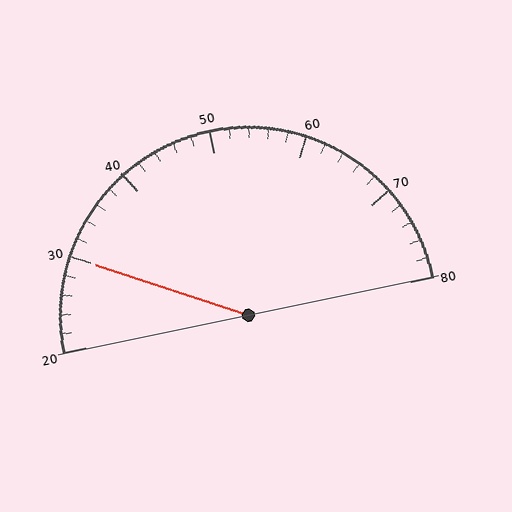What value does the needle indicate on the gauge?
The needle indicates approximately 30.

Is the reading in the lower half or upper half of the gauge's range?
The reading is in the lower half of the range (20 to 80).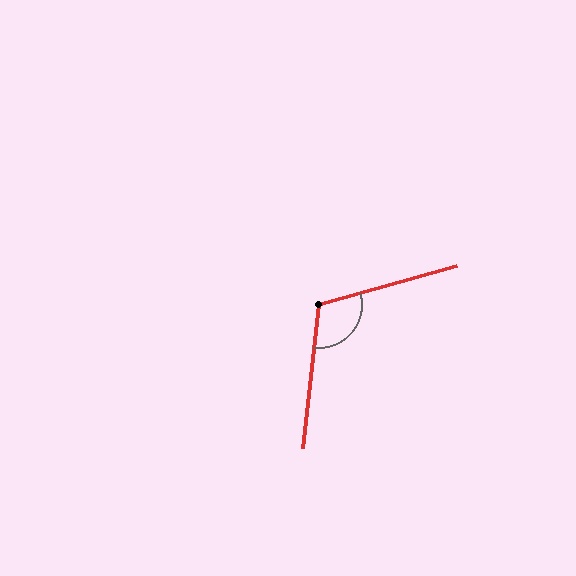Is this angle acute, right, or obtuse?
It is obtuse.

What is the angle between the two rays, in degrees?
Approximately 112 degrees.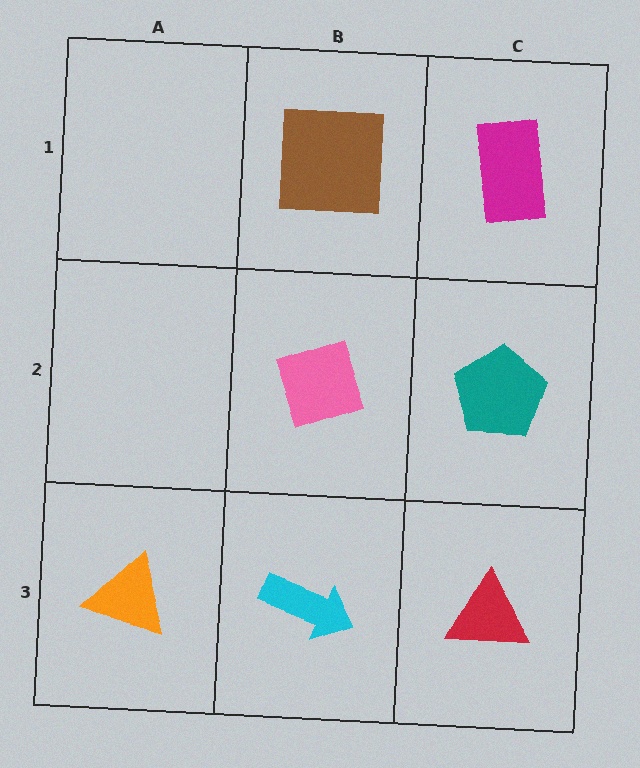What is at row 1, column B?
A brown square.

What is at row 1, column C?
A magenta rectangle.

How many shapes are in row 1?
2 shapes.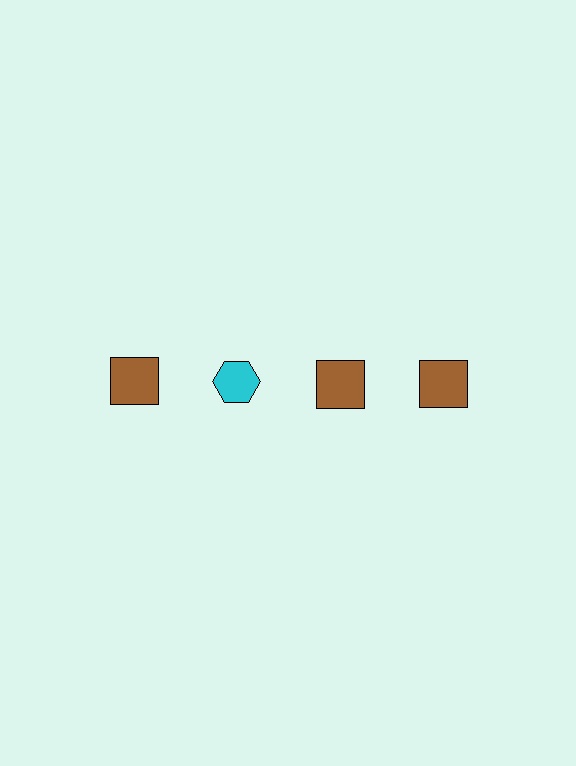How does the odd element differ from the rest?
It differs in both color (cyan instead of brown) and shape (hexagon instead of square).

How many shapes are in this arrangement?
There are 4 shapes arranged in a grid pattern.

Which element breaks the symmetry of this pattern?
The cyan hexagon in the top row, second from left column breaks the symmetry. All other shapes are brown squares.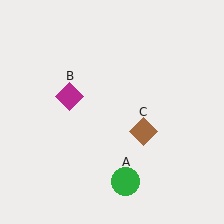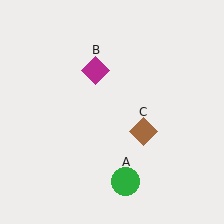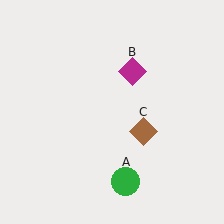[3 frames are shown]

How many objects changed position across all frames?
1 object changed position: magenta diamond (object B).